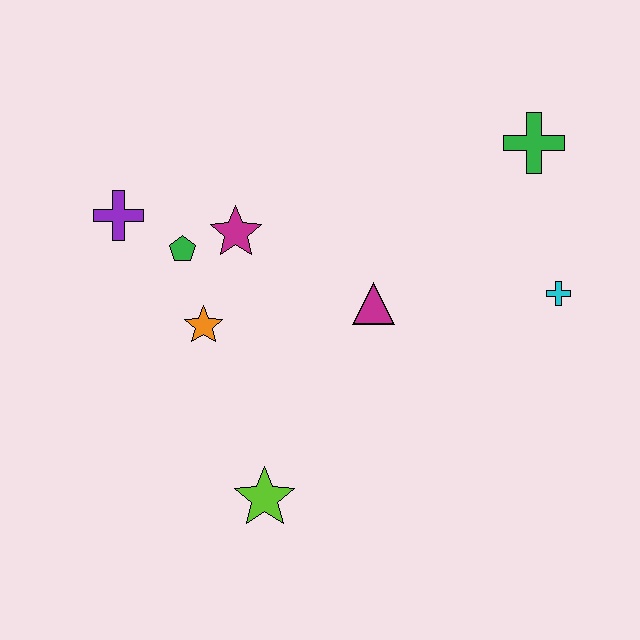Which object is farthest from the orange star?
The green cross is farthest from the orange star.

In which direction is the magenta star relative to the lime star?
The magenta star is above the lime star.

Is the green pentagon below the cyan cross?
No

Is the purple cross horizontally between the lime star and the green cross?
No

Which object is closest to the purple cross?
The green pentagon is closest to the purple cross.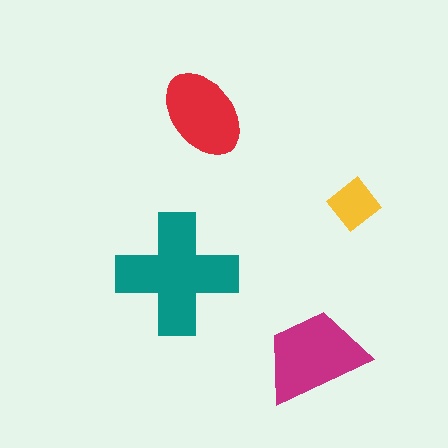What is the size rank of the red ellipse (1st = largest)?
3rd.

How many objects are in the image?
There are 4 objects in the image.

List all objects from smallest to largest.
The yellow diamond, the red ellipse, the magenta trapezoid, the teal cross.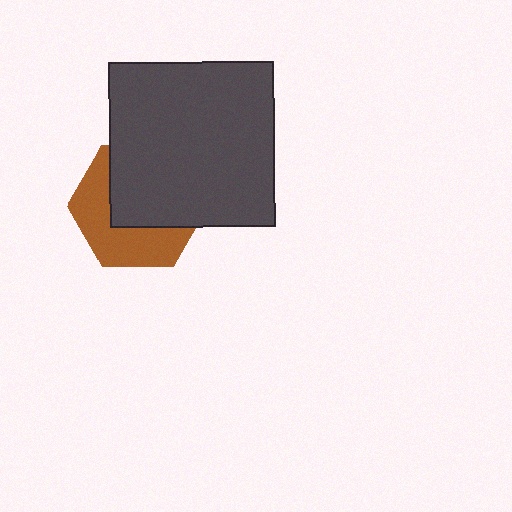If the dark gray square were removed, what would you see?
You would see the complete brown hexagon.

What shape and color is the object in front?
The object in front is a dark gray square.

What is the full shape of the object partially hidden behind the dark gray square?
The partially hidden object is a brown hexagon.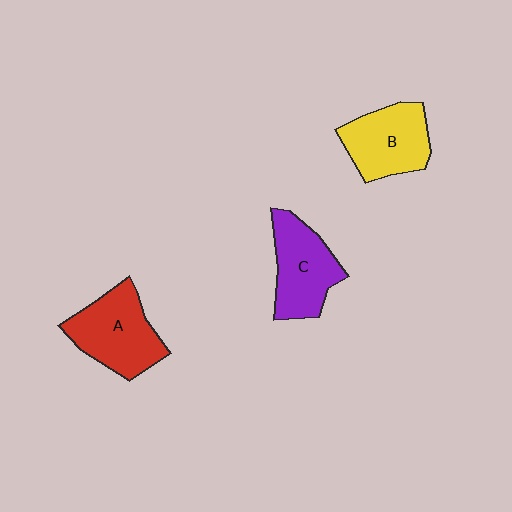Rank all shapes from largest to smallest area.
From largest to smallest: A (red), C (purple), B (yellow).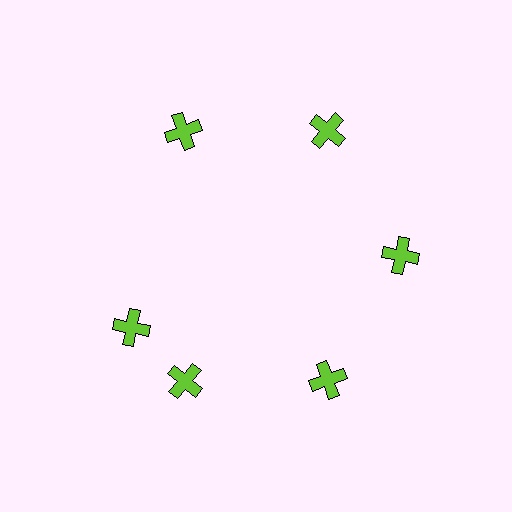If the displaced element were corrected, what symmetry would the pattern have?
It would have 6-fold rotational symmetry — the pattern would map onto itself every 60 degrees.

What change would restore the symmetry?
The symmetry would be restored by rotating it back into even spacing with its neighbors so that all 6 crosses sit at equal angles and equal distance from the center.